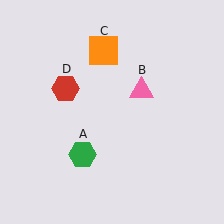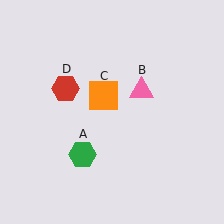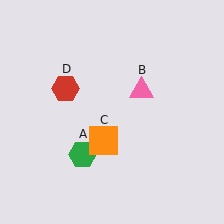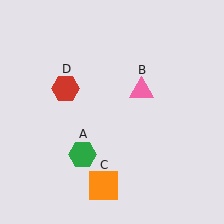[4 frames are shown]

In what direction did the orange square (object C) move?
The orange square (object C) moved down.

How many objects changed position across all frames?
1 object changed position: orange square (object C).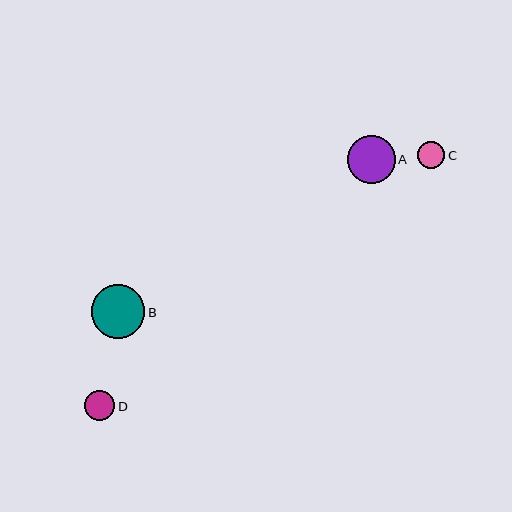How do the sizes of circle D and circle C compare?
Circle D and circle C are approximately the same size.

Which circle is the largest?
Circle B is the largest with a size of approximately 54 pixels.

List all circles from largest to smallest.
From largest to smallest: B, A, D, C.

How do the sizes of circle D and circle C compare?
Circle D and circle C are approximately the same size.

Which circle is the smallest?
Circle C is the smallest with a size of approximately 28 pixels.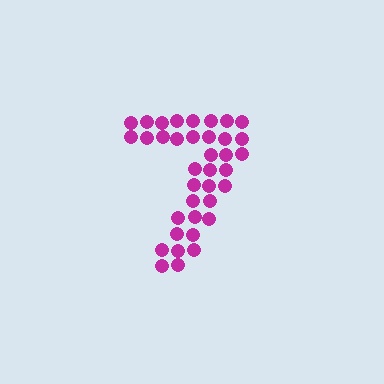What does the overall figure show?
The overall figure shows the digit 7.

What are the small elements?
The small elements are circles.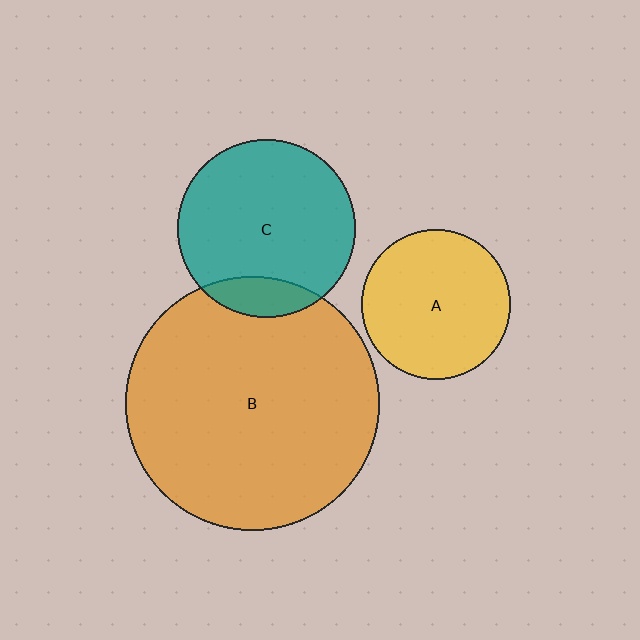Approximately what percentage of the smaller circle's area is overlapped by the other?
Approximately 15%.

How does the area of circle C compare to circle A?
Approximately 1.4 times.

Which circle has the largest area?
Circle B (orange).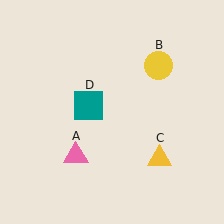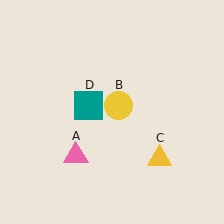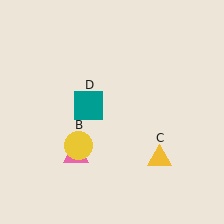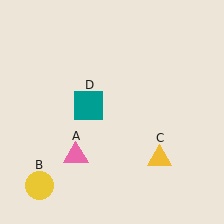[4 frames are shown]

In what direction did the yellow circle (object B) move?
The yellow circle (object B) moved down and to the left.